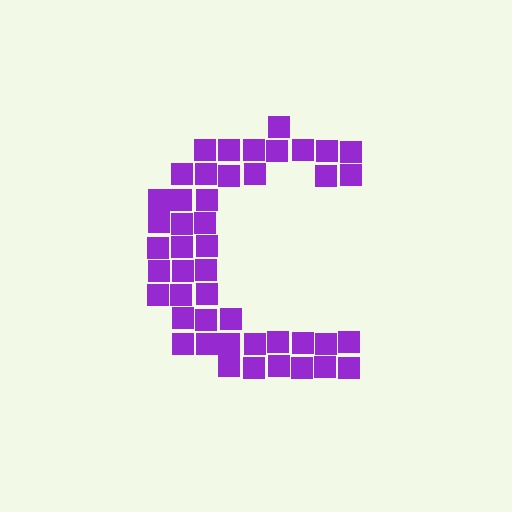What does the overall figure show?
The overall figure shows the letter C.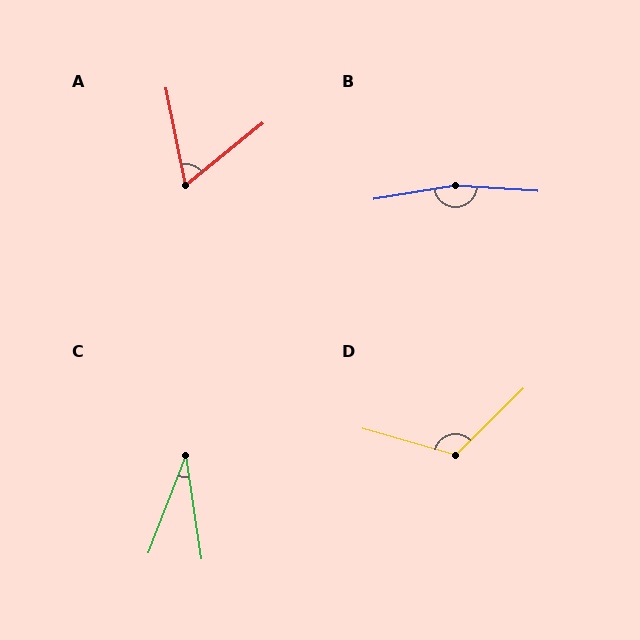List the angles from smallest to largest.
C (29°), A (63°), D (119°), B (167°).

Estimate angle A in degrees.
Approximately 63 degrees.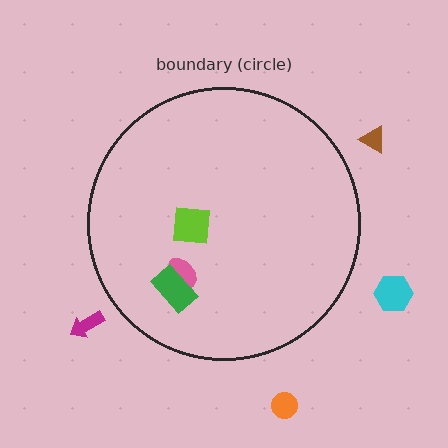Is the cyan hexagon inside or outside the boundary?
Outside.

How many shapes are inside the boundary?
3 inside, 4 outside.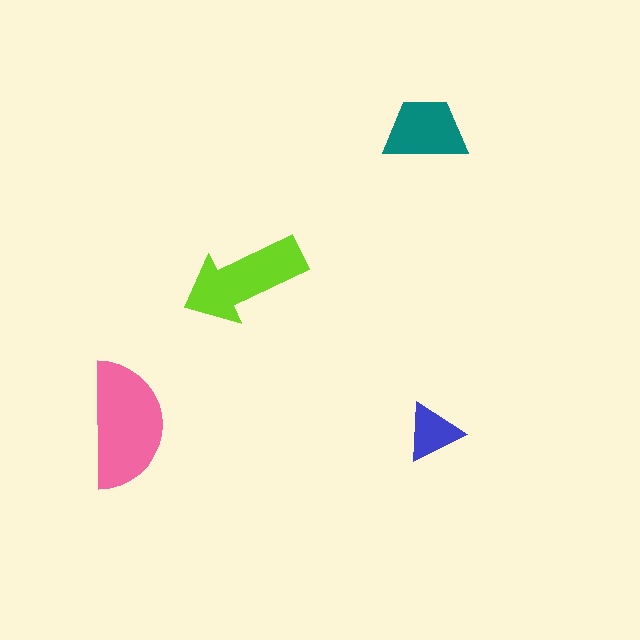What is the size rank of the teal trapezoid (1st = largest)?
3rd.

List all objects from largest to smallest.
The pink semicircle, the lime arrow, the teal trapezoid, the blue triangle.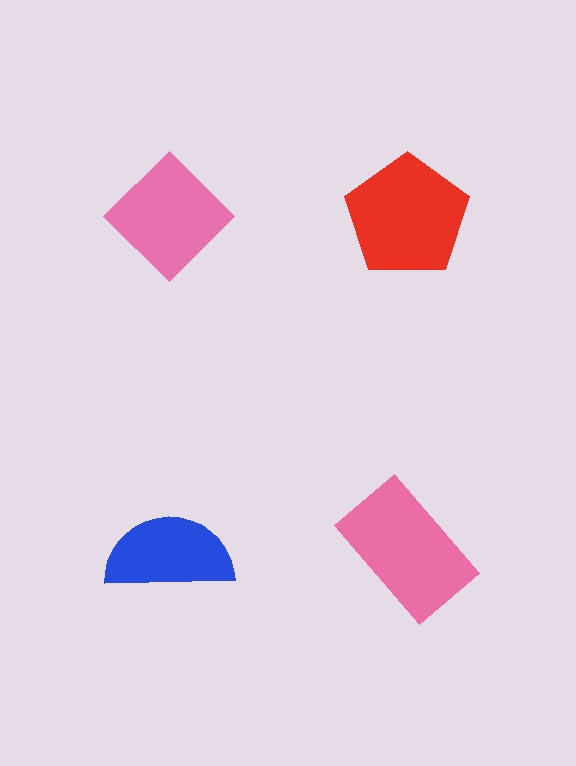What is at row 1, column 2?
A red pentagon.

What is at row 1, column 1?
A pink diamond.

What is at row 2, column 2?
A pink rectangle.